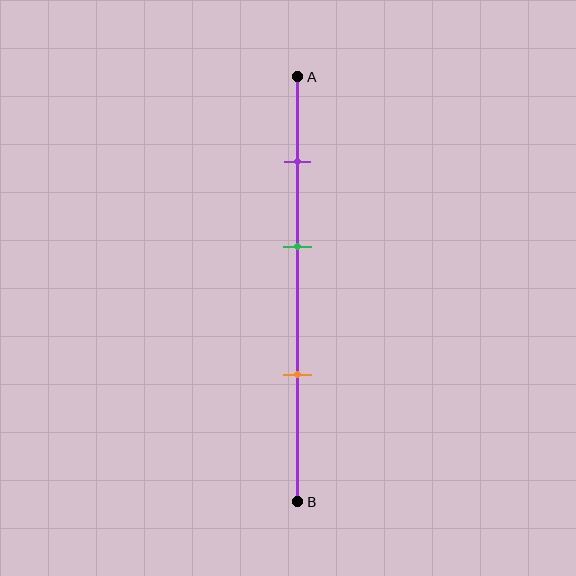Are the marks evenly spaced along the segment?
Yes, the marks are approximately evenly spaced.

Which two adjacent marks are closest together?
The purple and green marks are the closest adjacent pair.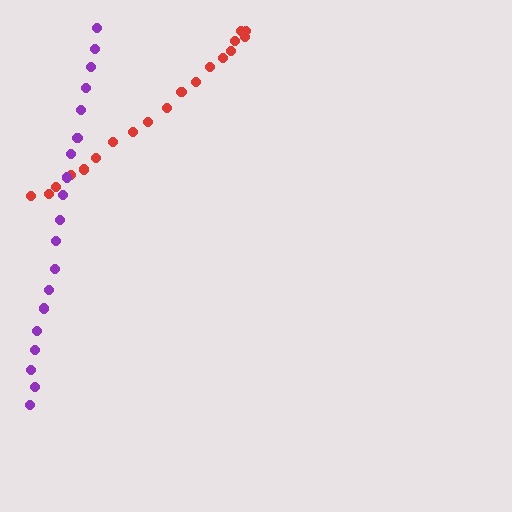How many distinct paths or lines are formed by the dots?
There are 2 distinct paths.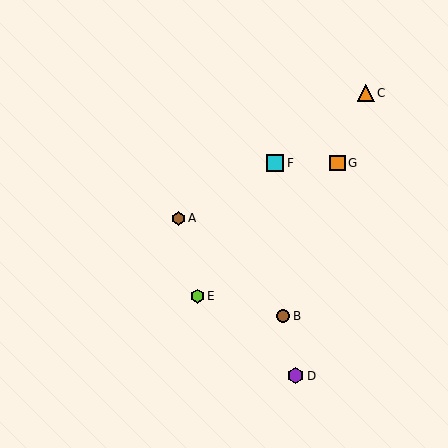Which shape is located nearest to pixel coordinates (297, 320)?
The brown circle (labeled B) at (283, 316) is nearest to that location.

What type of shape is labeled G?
Shape G is an orange square.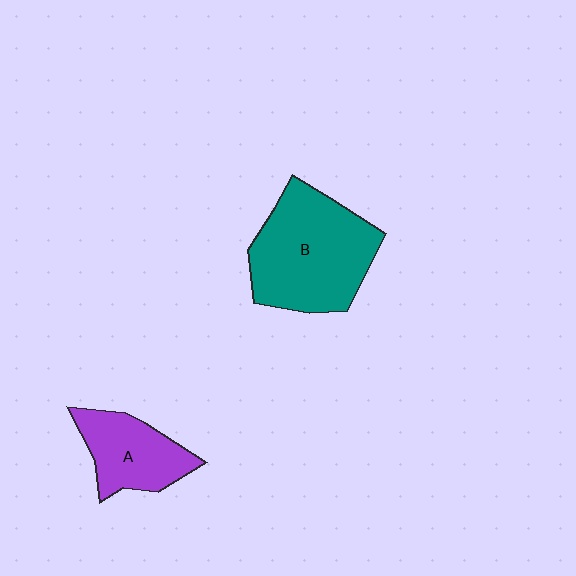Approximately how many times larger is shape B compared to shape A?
Approximately 1.8 times.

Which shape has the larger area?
Shape B (teal).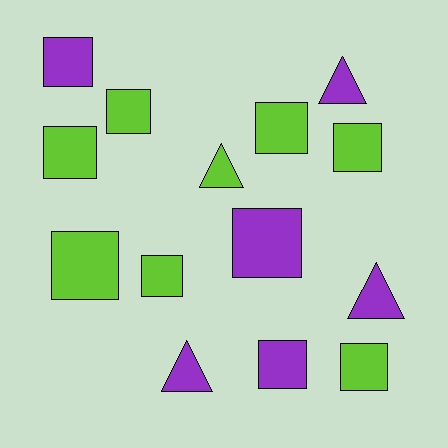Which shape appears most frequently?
Square, with 10 objects.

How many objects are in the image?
There are 14 objects.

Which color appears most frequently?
Lime, with 8 objects.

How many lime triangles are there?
There is 1 lime triangle.